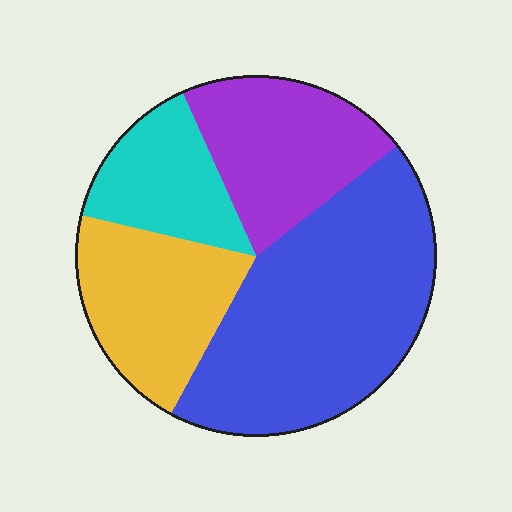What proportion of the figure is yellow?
Yellow takes up about one fifth (1/5) of the figure.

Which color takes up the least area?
Cyan, at roughly 15%.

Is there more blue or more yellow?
Blue.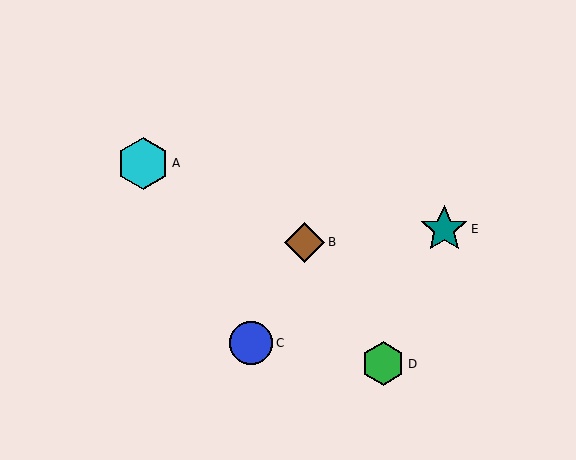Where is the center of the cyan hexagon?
The center of the cyan hexagon is at (143, 163).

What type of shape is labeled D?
Shape D is a green hexagon.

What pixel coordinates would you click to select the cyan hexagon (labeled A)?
Click at (143, 163) to select the cyan hexagon A.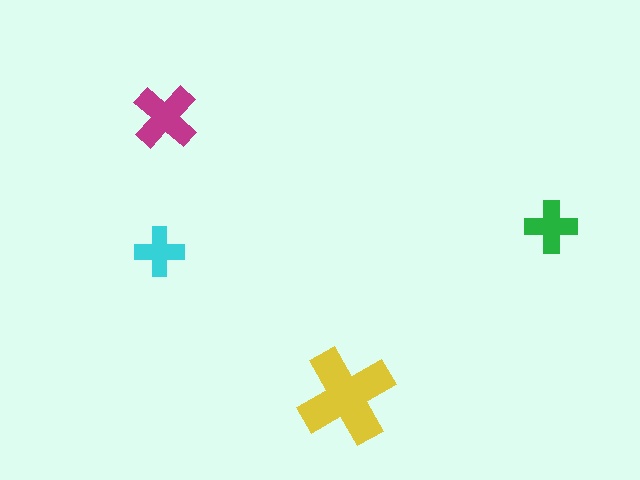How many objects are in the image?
There are 4 objects in the image.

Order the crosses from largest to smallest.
the yellow one, the magenta one, the green one, the cyan one.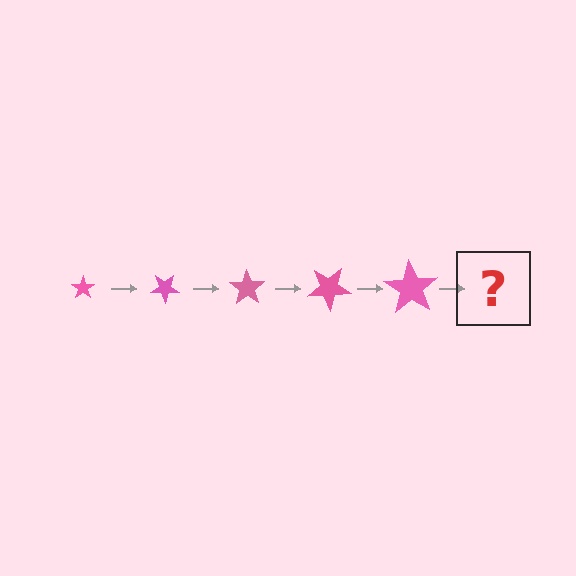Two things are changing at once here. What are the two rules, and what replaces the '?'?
The two rules are that the star grows larger each step and it rotates 35 degrees each step. The '?' should be a star, larger than the previous one and rotated 175 degrees from the start.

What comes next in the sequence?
The next element should be a star, larger than the previous one and rotated 175 degrees from the start.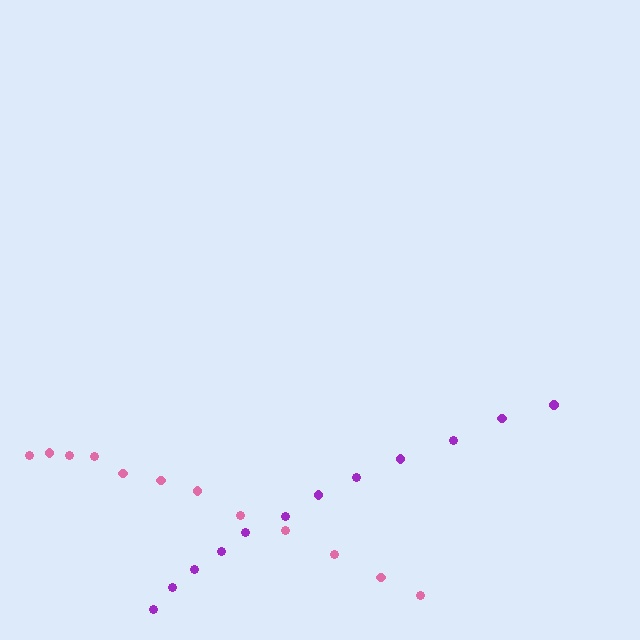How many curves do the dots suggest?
There are 2 distinct paths.